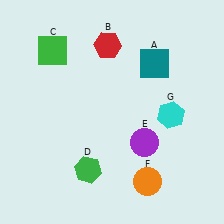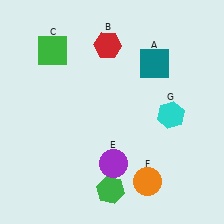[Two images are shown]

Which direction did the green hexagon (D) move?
The green hexagon (D) moved right.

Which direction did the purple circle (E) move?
The purple circle (E) moved left.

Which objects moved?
The objects that moved are: the green hexagon (D), the purple circle (E).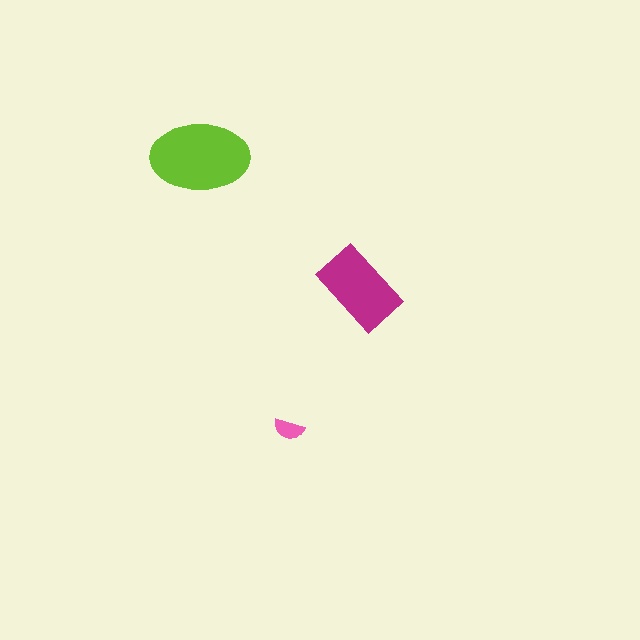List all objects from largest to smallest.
The lime ellipse, the magenta rectangle, the pink semicircle.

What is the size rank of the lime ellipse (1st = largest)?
1st.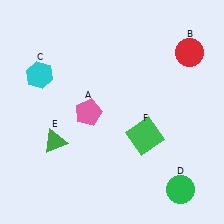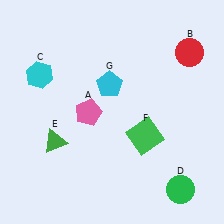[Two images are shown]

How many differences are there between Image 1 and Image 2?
There is 1 difference between the two images.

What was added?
A cyan pentagon (G) was added in Image 2.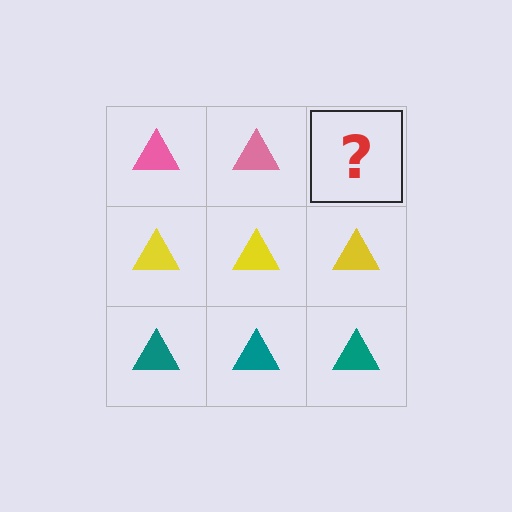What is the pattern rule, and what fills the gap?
The rule is that each row has a consistent color. The gap should be filled with a pink triangle.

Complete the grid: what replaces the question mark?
The question mark should be replaced with a pink triangle.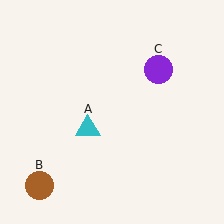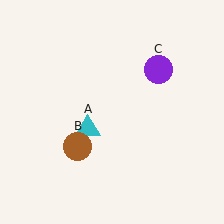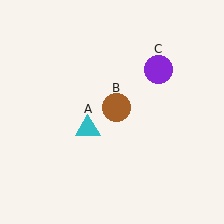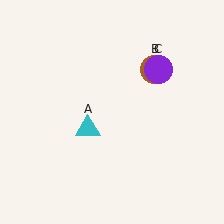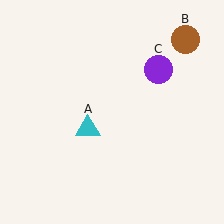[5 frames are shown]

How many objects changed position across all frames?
1 object changed position: brown circle (object B).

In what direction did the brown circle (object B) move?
The brown circle (object B) moved up and to the right.